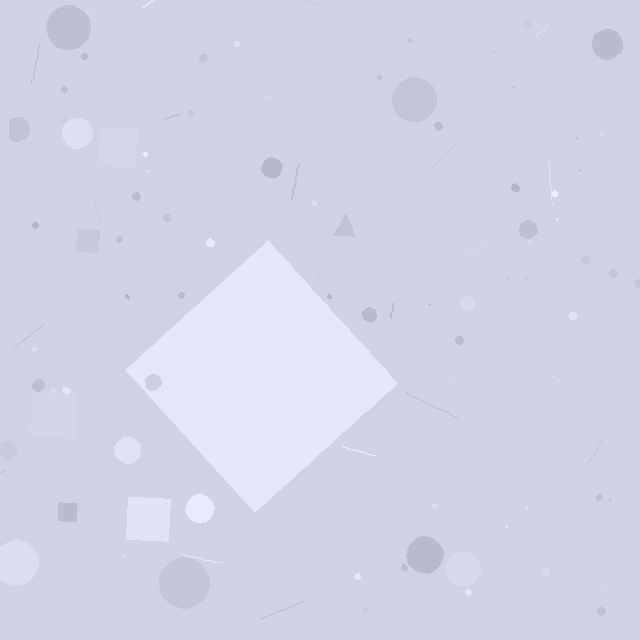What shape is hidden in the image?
A diamond is hidden in the image.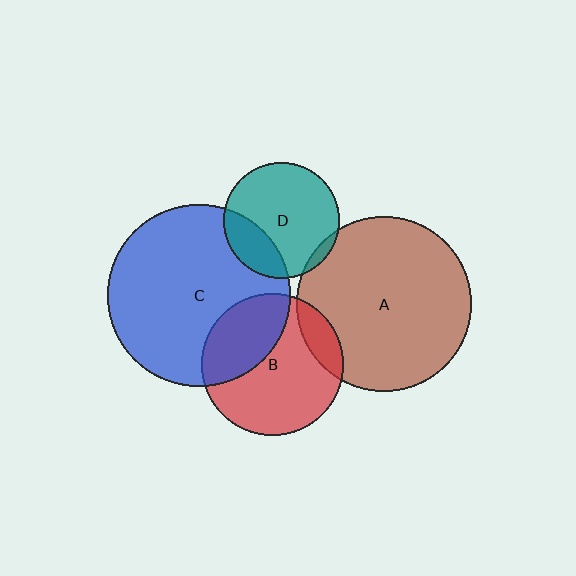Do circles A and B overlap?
Yes.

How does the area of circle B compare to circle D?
Approximately 1.5 times.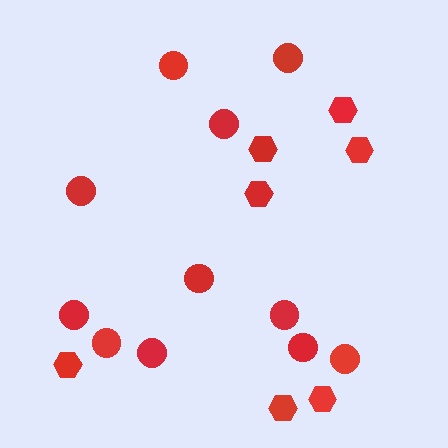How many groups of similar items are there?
There are 2 groups: one group of hexagons (7) and one group of circles (11).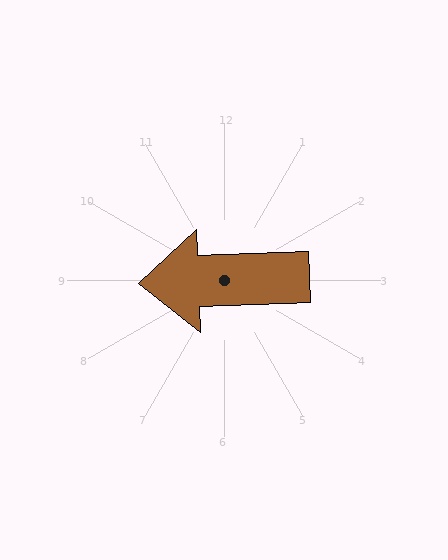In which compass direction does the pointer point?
West.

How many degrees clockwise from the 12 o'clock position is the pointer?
Approximately 268 degrees.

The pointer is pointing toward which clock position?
Roughly 9 o'clock.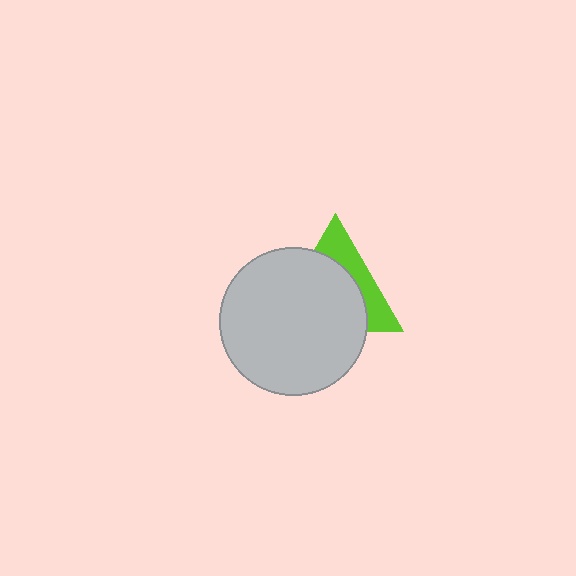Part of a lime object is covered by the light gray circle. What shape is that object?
It is a triangle.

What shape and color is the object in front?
The object in front is a light gray circle.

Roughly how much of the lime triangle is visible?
A small part of it is visible (roughly 35%).